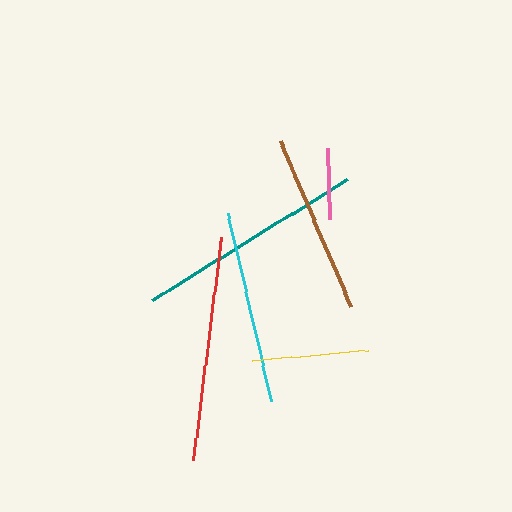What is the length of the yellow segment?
The yellow segment is approximately 116 pixels long.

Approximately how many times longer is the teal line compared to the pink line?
The teal line is approximately 3.2 times the length of the pink line.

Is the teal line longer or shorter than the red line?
The teal line is longer than the red line.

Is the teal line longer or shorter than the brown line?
The teal line is longer than the brown line.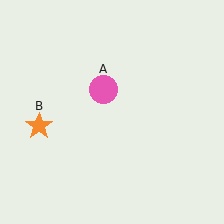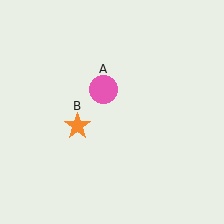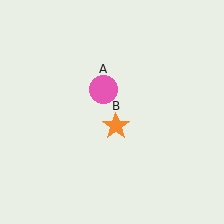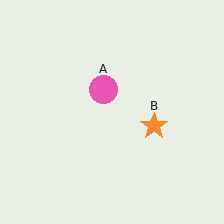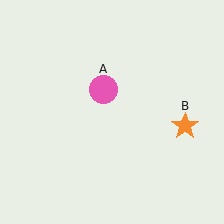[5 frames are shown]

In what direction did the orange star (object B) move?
The orange star (object B) moved right.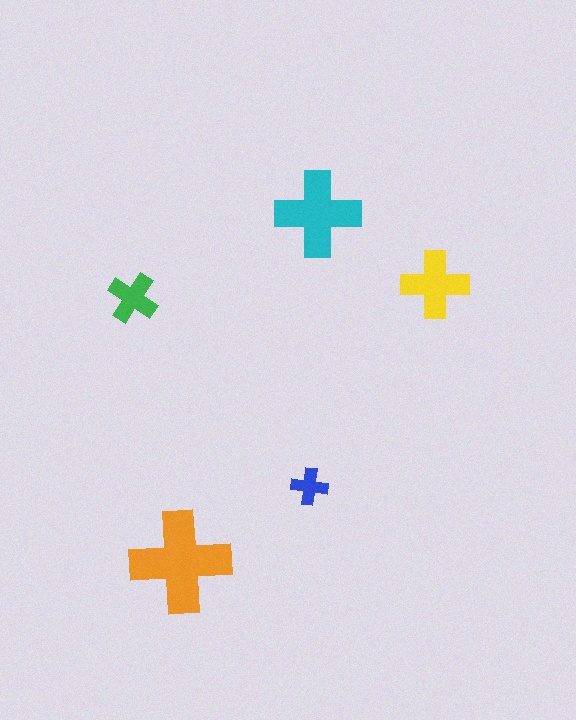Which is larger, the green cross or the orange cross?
The orange one.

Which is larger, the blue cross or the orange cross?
The orange one.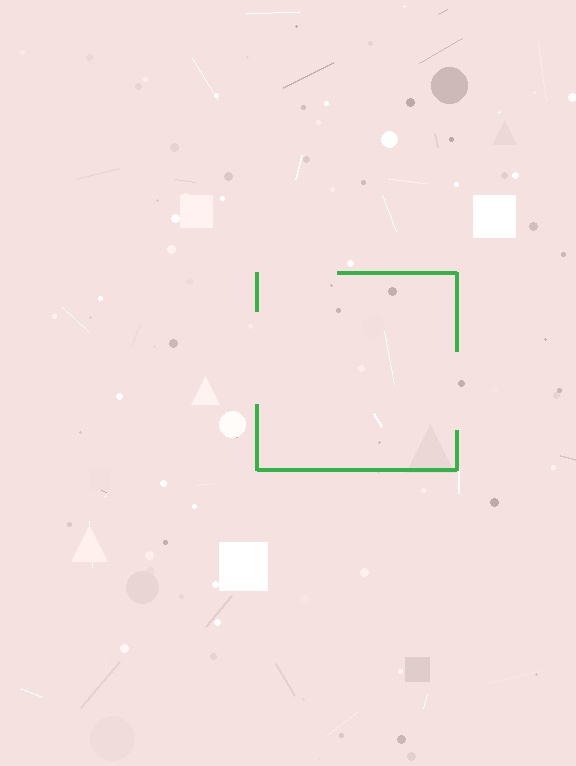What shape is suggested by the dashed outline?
The dashed outline suggests a square.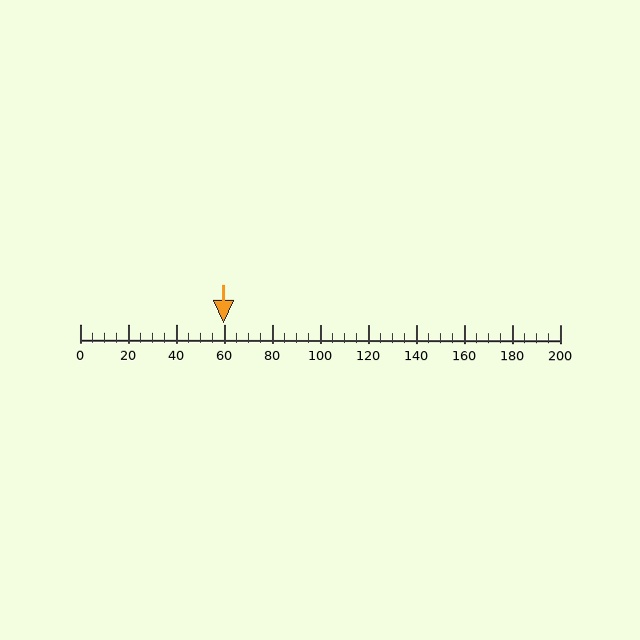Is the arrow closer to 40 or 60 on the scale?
The arrow is closer to 60.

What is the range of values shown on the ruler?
The ruler shows values from 0 to 200.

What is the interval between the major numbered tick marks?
The major tick marks are spaced 20 units apart.